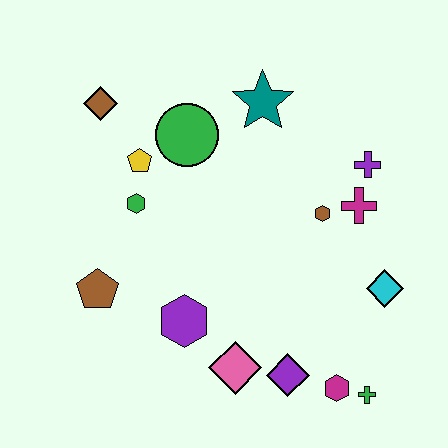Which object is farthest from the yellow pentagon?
The green cross is farthest from the yellow pentagon.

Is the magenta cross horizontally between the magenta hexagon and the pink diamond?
No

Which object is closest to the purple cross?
The magenta cross is closest to the purple cross.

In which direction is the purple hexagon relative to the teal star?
The purple hexagon is below the teal star.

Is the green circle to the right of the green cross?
No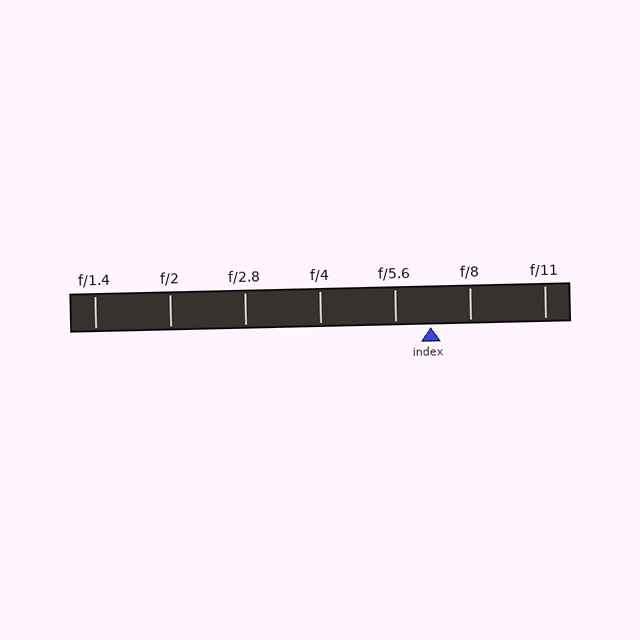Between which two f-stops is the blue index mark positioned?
The index mark is between f/5.6 and f/8.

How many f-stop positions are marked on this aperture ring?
There are 7 f-stop positions marked.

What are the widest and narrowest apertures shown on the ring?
The widest aperture shown is f/1.4 and the narrowest is f/11.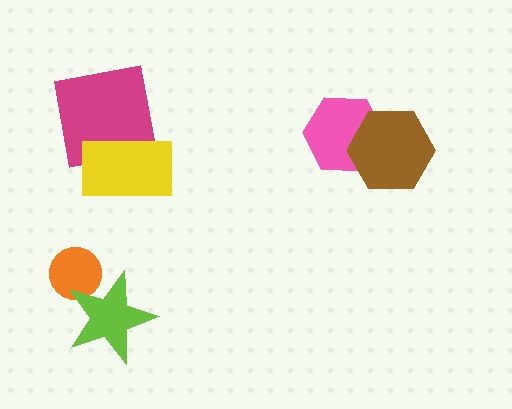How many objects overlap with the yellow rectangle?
1 object overlaps with the yellow rectangle.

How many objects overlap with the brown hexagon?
1 object overlaps with the brown hexagon.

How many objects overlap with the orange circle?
1 object overlaps with the orange circle.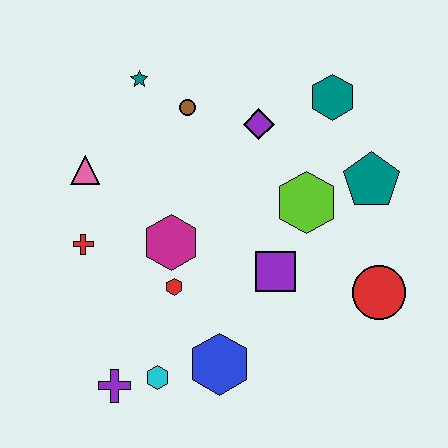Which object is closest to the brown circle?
The teal star is closest to the brown circle.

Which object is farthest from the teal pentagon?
The purple cross is farthest from the teal pentagon.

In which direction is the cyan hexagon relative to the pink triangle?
The cyan hexagon is below the pink triangle.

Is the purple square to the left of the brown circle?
No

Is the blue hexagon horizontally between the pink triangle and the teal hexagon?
Yes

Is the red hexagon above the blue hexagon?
Yes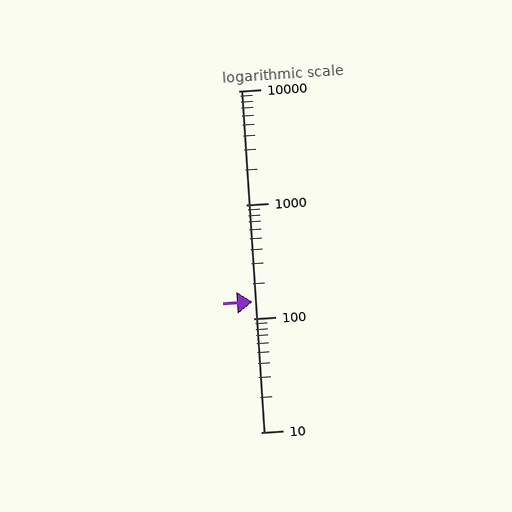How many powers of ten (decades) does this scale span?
The scale spans 3 decades, from 10 to 10000.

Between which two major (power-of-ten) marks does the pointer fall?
The pointer is between 100 and 1000.